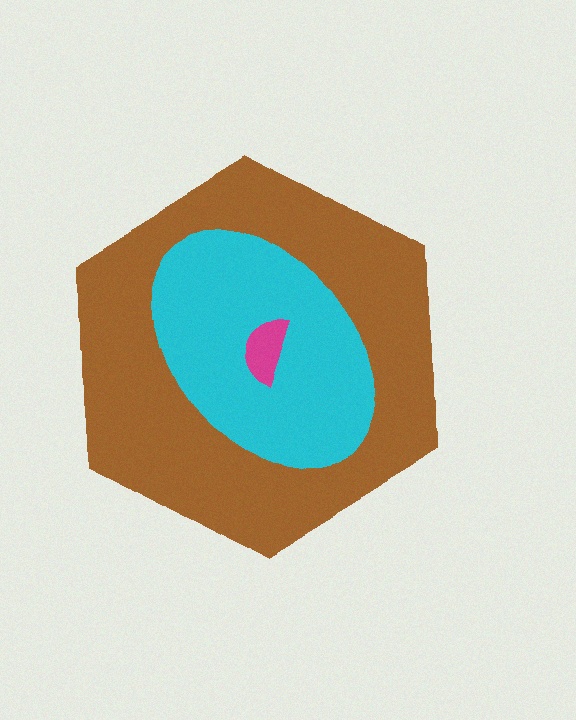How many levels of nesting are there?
3.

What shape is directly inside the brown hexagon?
The cyan ellipse.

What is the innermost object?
The magenta semicircle.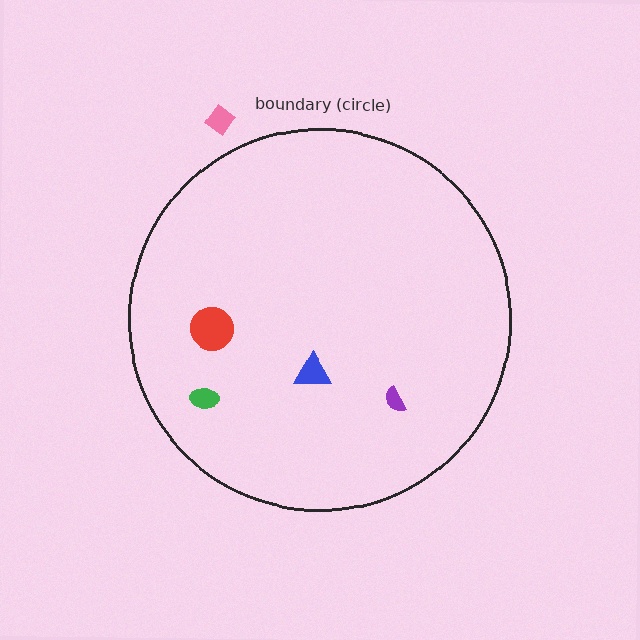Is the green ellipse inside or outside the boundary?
Inside.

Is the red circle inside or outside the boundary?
Inside.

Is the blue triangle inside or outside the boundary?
Inside.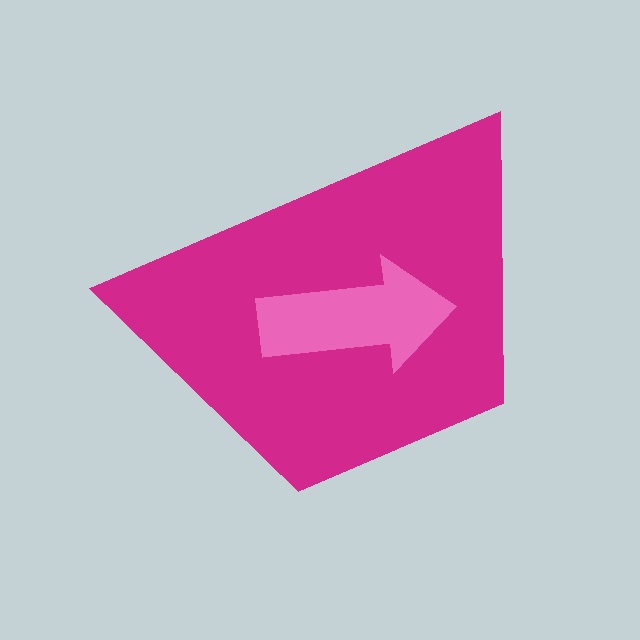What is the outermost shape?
The magenta trapezoid.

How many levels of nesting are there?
2.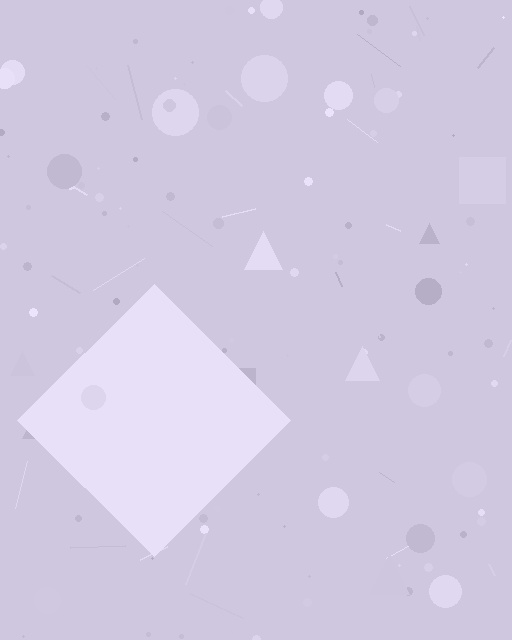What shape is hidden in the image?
A diamond is hidden in the image.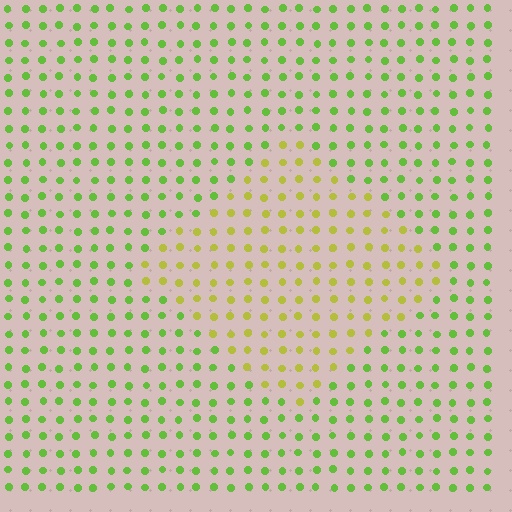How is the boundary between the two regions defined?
The boundary is defined purely by a slight shift in hue (about 37 degrees). Spacing, size, and orientation are identical on both sides.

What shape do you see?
I see a diamond.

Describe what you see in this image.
The image is filled with small lime elements in a uniform arrangement. A diamond-shaped region is visible where the elements are tinted to a slightly different hue, forming a subtle color boundary.